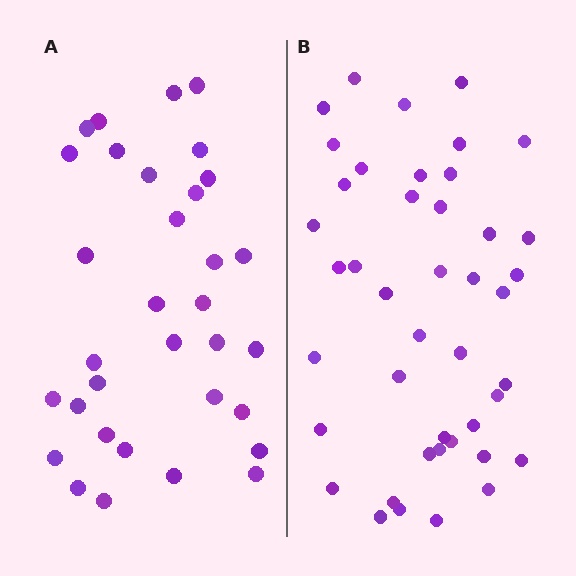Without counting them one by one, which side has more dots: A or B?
Region B (the right region) has more dots.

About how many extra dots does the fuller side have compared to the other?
Region B has roughly 10 or so more dots than region A.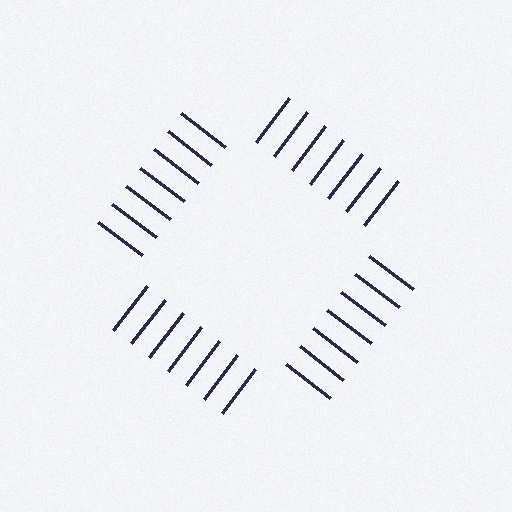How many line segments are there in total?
28 — 7 along each of the 4 edges.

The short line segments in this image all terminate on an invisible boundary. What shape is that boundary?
An illusory square — the line segments terminate on its edges but no continuous stroke is drawn.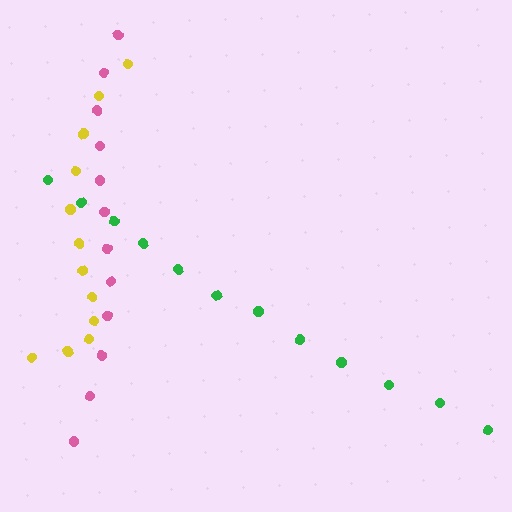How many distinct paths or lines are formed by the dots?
There are 3 distinct paths.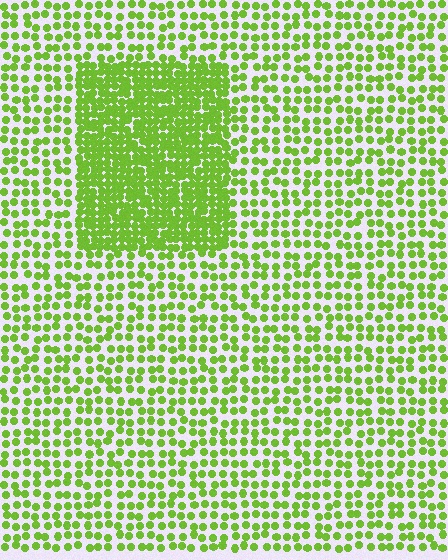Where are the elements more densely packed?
The elements are more densely packed inside the rectangle boundary.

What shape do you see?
I see a rectangle.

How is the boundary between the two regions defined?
The boundary is defined by a change in element density (approximately 2.2x ratio). All elements are the same color, size, and shape.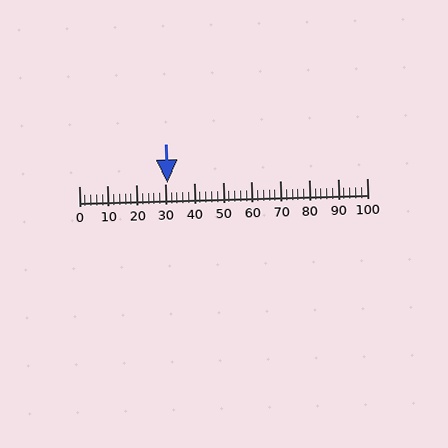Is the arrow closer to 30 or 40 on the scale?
The arrow is closer to 30.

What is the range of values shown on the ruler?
The ruler shows values from 0 to 100.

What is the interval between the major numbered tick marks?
The major tick marks are spaced 10 units apart.